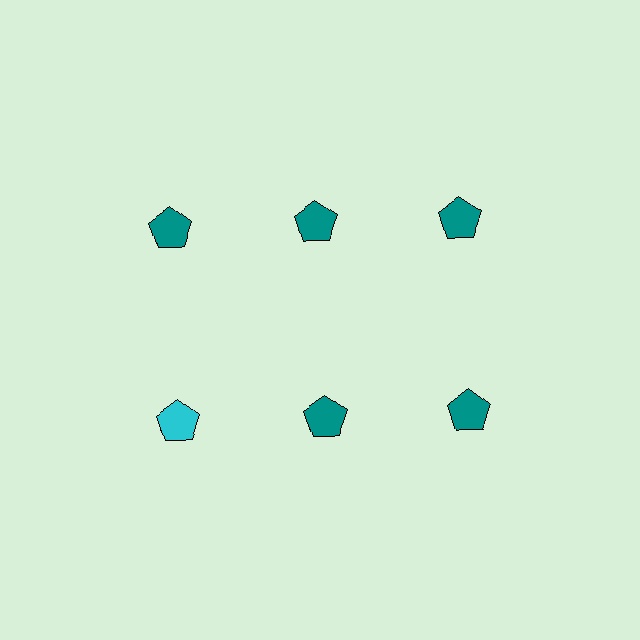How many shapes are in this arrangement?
There are 6 shapes arranged in a grid pattern.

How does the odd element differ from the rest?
It has a different color: cyan instead of teal.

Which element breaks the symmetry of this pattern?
The cyan pentagon in the second row, leftmost column breaks the symmetry. All other shapes are teal pentagons.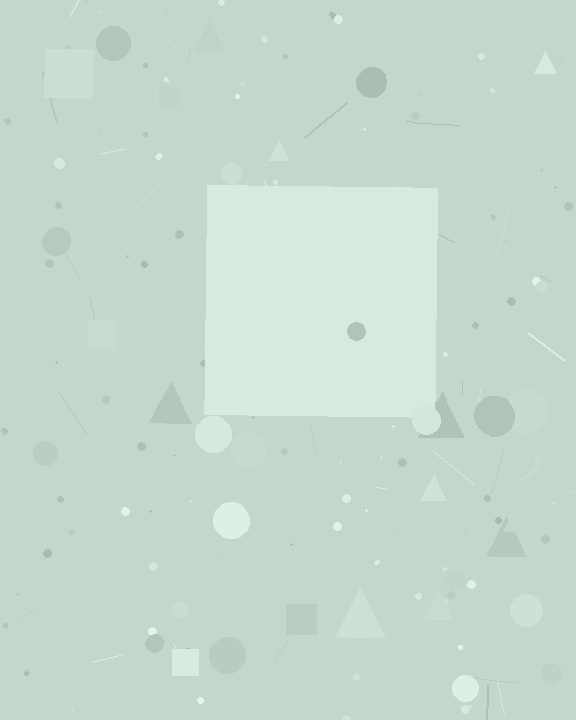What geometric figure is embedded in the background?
A square is embedded in the background.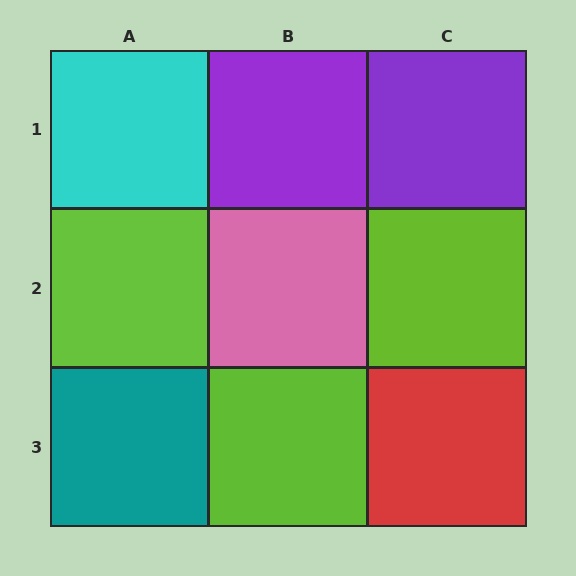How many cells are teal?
1 cell is teal.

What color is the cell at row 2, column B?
Pink.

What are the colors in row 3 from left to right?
Teal, lime, red.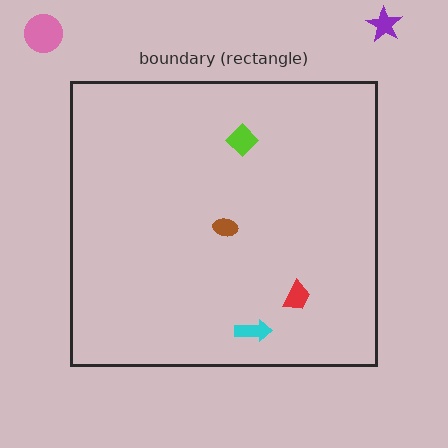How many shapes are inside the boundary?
4 inside, 2 outside.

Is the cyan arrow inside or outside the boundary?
Inside.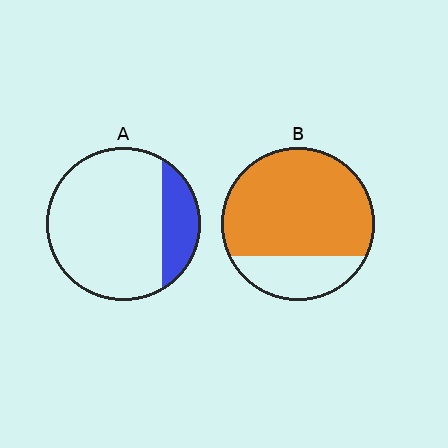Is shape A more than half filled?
No.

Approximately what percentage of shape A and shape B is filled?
A is approximately 20% and B is approximately 75%.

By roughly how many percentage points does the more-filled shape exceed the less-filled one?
By roughly 55 percentage points (B over A).